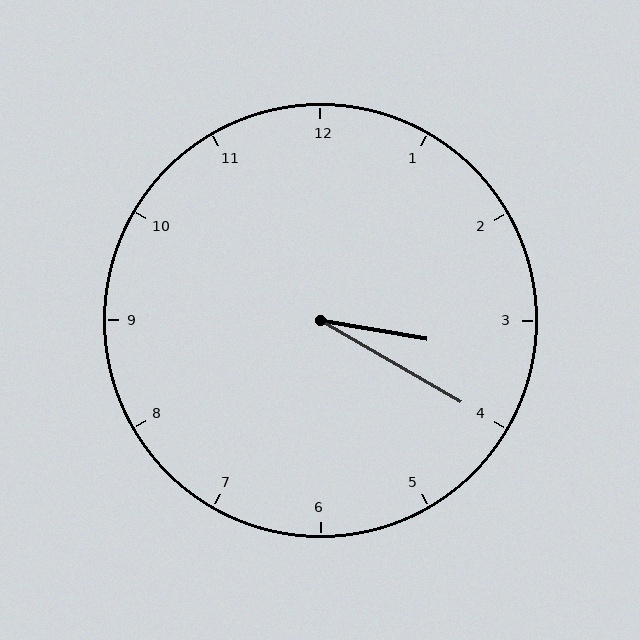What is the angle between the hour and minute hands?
Approximately 20 degrees.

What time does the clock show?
3:20.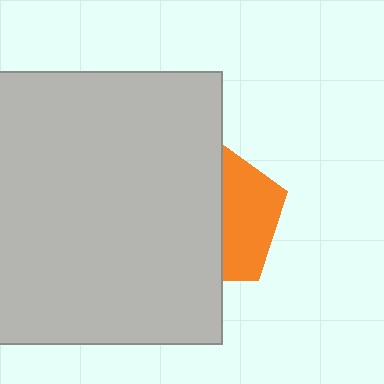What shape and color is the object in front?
The object in front is a light gray square.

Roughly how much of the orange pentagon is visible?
A small part of it is visible (roughly 39%).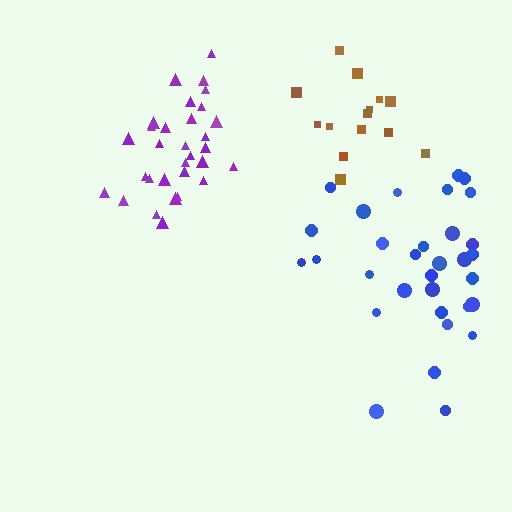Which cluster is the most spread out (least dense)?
Blue.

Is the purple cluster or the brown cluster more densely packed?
Purple.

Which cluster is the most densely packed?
Purple.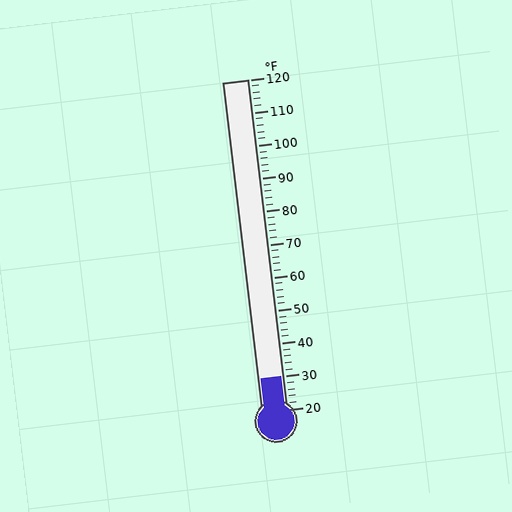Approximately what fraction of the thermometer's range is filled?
The thermometer is filled to approximately 10% of its range.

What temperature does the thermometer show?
The thermometer shows approximately 30°F.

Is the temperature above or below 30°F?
The temperature is at 30°F.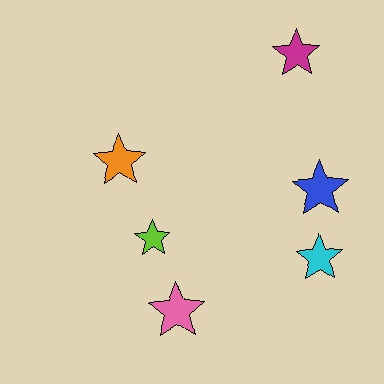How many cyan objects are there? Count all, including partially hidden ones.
There is 1 cyan object.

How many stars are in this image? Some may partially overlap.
There are 6 stars.